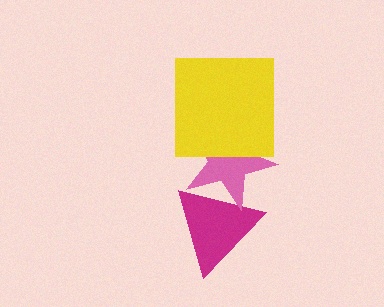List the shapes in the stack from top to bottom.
From top to bottom: the yellow square, the pink star, the magenta triangle.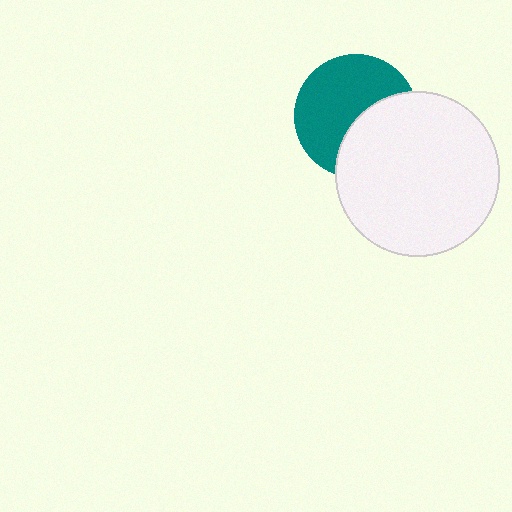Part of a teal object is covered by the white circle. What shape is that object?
It is a circle.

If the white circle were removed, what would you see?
You would see the complete teal circle.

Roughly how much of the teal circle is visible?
About half of it is visible (roughly 60%).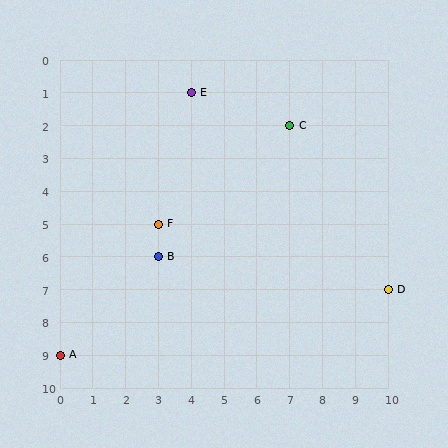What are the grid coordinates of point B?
Point B is at grid coordinates (3, 6).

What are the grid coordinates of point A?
Point A is at grid coordinates (0, 9).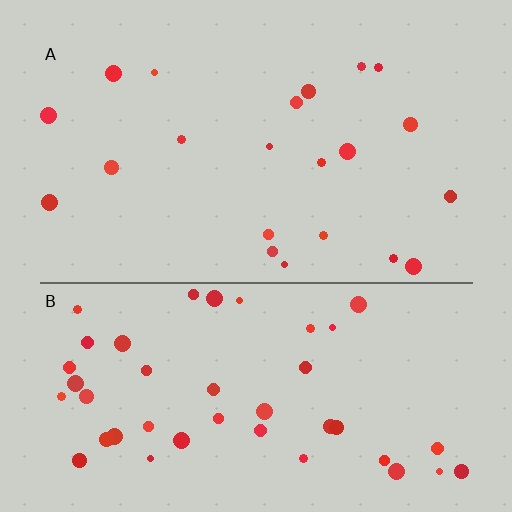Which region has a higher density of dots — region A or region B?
B (the bottom).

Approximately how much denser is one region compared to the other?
Approximately 2.0× — region B over region A.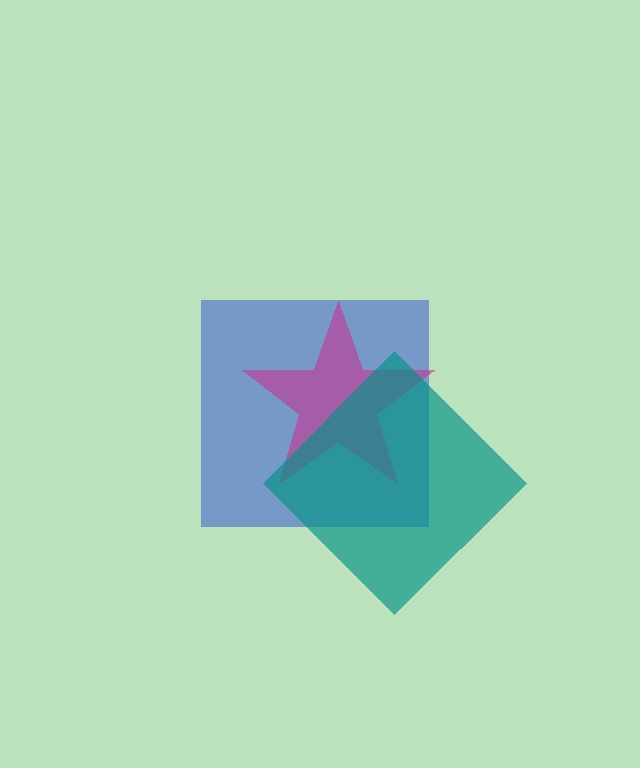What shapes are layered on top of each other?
The layered shapes are: a blue square, a magenta star, a teal diamond.